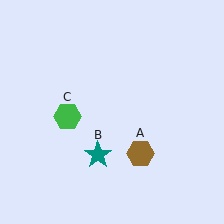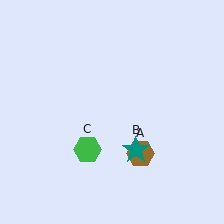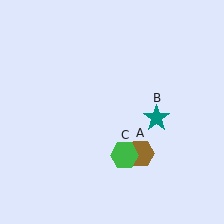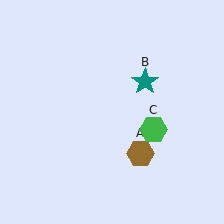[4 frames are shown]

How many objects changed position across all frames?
2 objects changed position: teal star (object B), green hexagon (object C).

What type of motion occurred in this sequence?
The teal star (object B), green hexagon (object C) rotated counterclockwise around the center of the scene.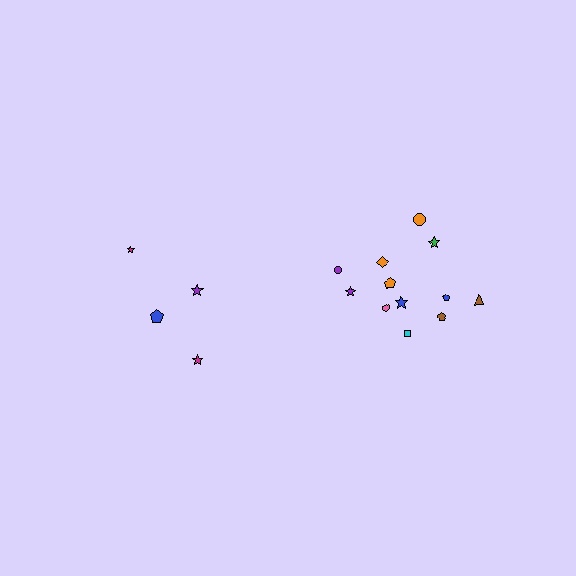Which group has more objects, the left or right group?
The right group.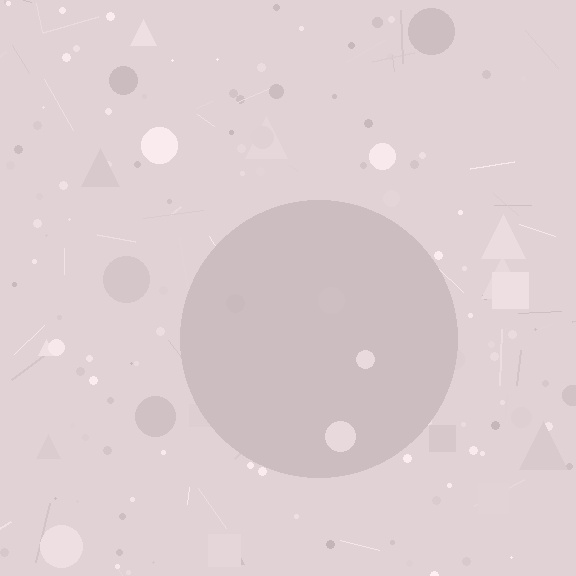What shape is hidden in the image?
A circle is hidden in the image.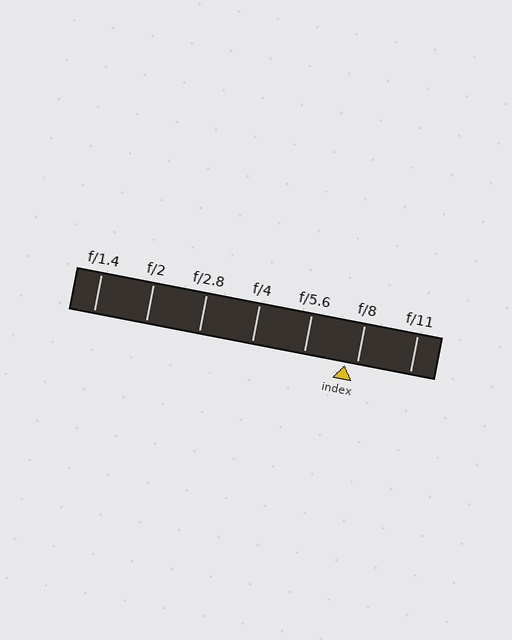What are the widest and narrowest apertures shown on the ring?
The widest aperture shown is f/1.4 and the narrowest is f/11.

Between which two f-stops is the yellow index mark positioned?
The index mark is between f/5.6 and f/8.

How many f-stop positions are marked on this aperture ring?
There are 7 f-stop positions marked.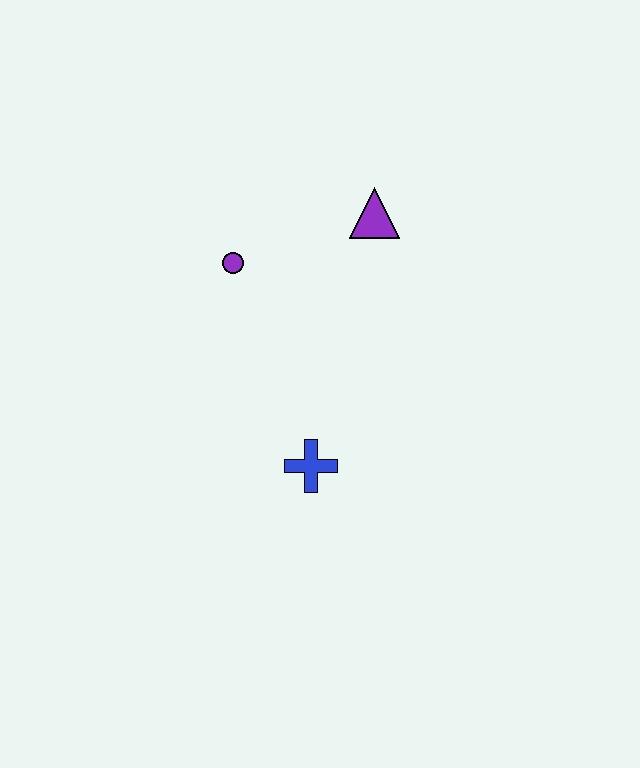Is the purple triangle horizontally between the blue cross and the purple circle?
No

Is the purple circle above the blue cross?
Yes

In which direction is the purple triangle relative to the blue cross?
The purple triangle is above the blue cross.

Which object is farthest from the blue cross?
The purple triangle is farthest from the blue cross.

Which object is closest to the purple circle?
The purple triangle is closest to the purple circle.